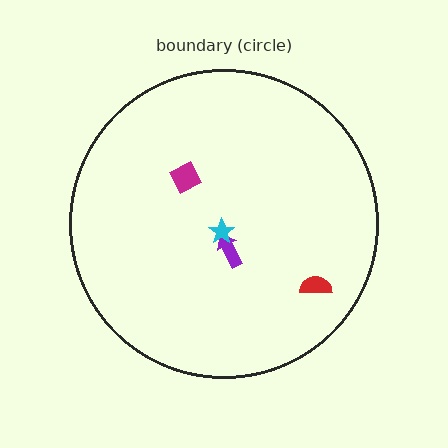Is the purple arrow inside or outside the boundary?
Inside.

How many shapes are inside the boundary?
4 inside, 0 outside.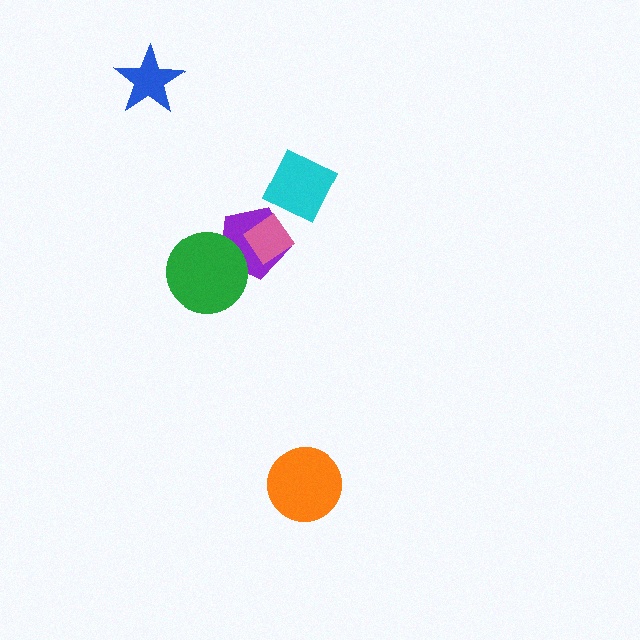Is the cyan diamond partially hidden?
No, no other shape covers it.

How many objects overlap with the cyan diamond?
0 objects overlap with the cyan diamond.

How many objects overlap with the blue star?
0 objects overlap with the blue star.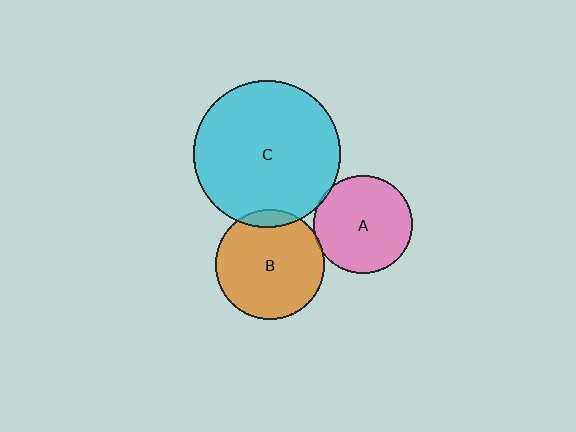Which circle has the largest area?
Circle C (cyan).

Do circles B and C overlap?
Yes.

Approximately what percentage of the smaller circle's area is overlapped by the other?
Approximately 10%.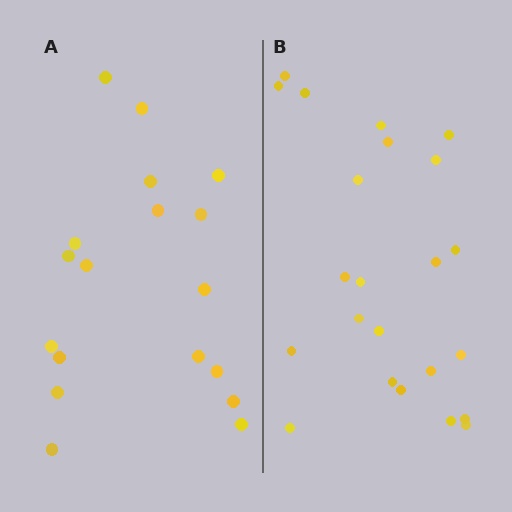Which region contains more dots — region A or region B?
Region B (the right region) has more dots.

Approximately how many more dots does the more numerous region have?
Region B has about 5 more dots than region A.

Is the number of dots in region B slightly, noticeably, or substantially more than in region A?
Region B has noticeably more, but not dramatically so. The ratio is roughly 1.3 to 1.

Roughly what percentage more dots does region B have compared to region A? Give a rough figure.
About 30% more.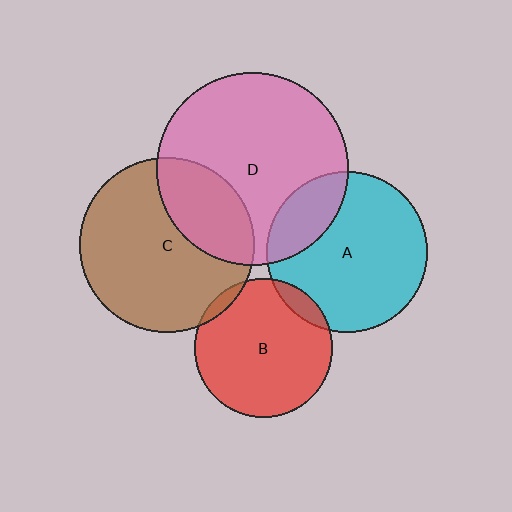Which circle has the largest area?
Circle D (pink).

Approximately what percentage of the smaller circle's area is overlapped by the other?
Approximately 30%.